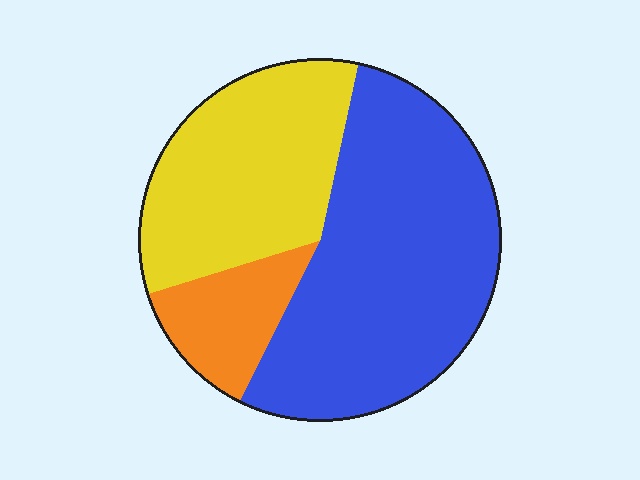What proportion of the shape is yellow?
Yellow covers roughly 35% of the shape.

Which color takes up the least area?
Orange, at roughly 15%.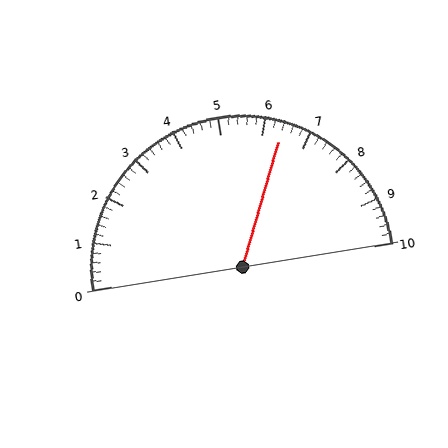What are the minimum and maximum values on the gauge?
The gauge ranges from 0 to 10.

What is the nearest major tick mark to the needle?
The nearest major tick mark is 6.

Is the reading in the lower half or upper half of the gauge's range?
The reading is in the upper half of the range (0 to 10).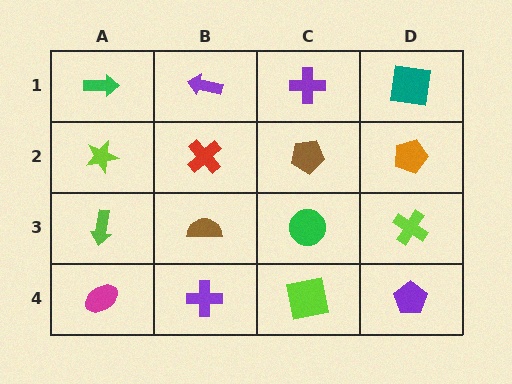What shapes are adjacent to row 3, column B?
A red cross (row 2, column B), a purple cross (row 4, column B), a lime arrow (row 3, column A), a green circle (row 3, column C).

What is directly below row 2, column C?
A green circle.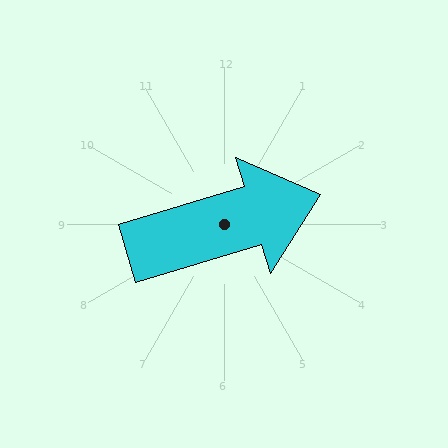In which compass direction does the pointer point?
East.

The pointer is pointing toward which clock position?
Roughly 2 o'clock.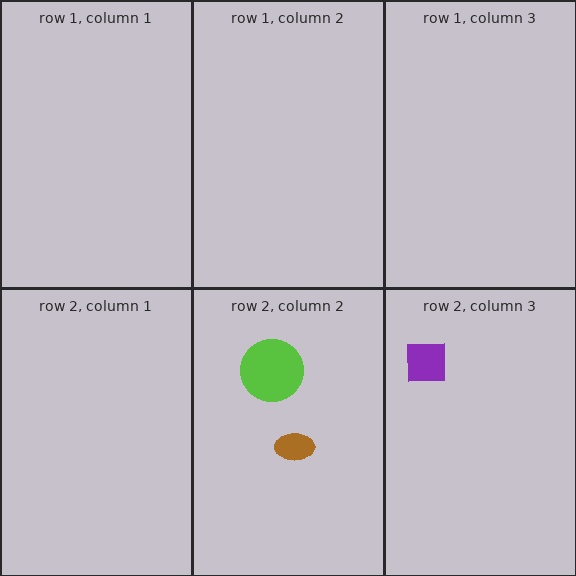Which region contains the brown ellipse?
The row 2, column 2 region.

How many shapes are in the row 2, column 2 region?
2.